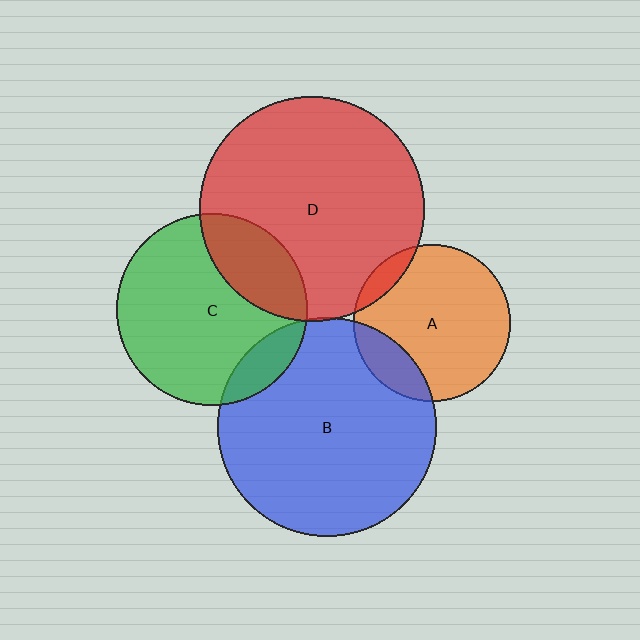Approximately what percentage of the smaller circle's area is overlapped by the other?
Approximately 10%.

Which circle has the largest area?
Circle D (red).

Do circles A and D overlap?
Yes.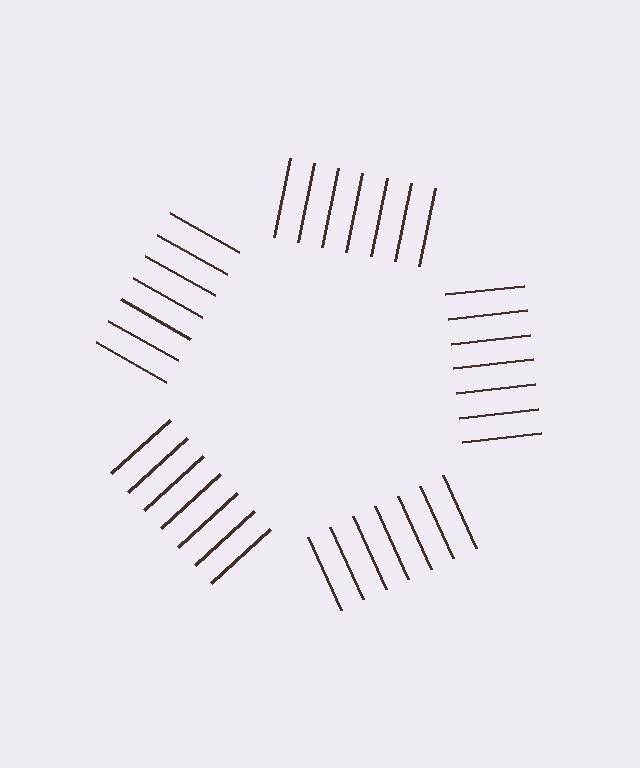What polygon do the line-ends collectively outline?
An illusory pentagon — the line segments terminate on its edges but no continuous stroke is drawn.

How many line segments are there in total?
35 — 7 along each of the 5 edges.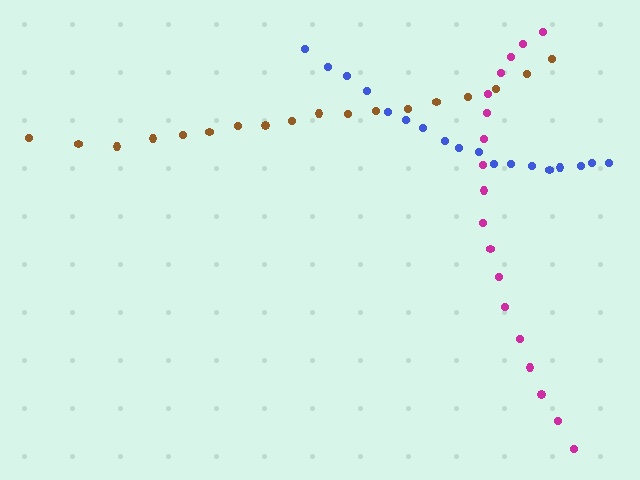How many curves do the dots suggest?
There are 3 distinct paths.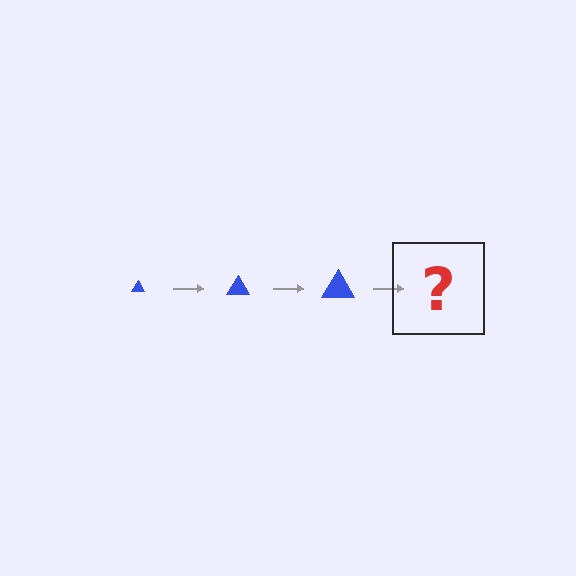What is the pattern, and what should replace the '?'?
The pattern is that the triangle gets progressively larger each step. The '?' should be a blue triangle, larger than the previous one.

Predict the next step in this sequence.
The next step is a blue triangle, larger than the previous one.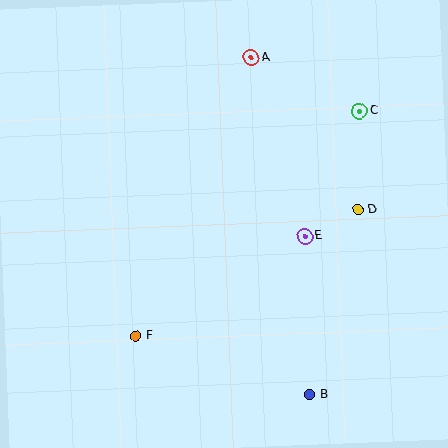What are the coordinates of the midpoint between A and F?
The midpoint between A and F is at (193, 197).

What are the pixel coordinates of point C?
Point C is at (360, 111).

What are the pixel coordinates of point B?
Point B is at (310, 395).